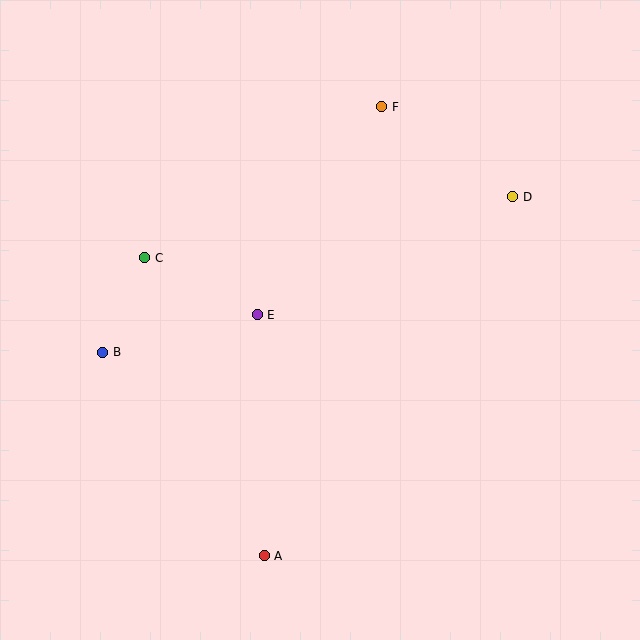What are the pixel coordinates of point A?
Point A is at (264, 556).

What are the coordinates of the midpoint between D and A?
The midpoint between D and A is at (388, 376).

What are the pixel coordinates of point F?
Point F is at (382, 107).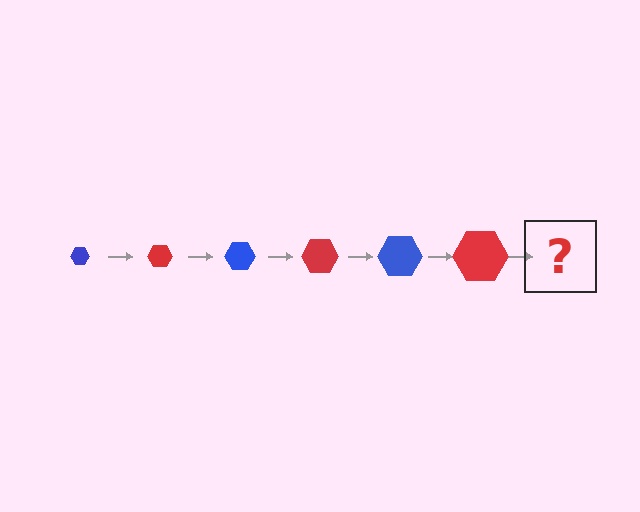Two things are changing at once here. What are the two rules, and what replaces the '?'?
The two rules are that the hexagon grows larger each step and the color cycles through blue and red. The '?' should be a blue hexagon, larger than the previous one.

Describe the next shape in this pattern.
It should be a blue hexagon, larger than the previous one.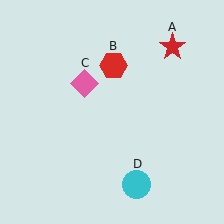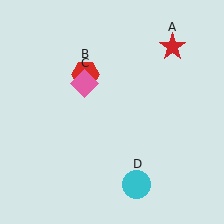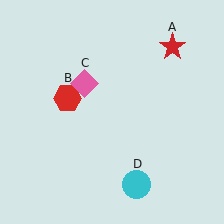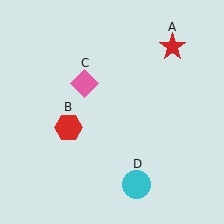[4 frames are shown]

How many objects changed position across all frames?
1 object changed position: red hexagon (object B).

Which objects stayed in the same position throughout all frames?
Red star (object A) and pink diamond (object C) and cyan circle (object D) remained stationary.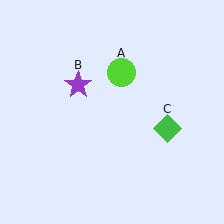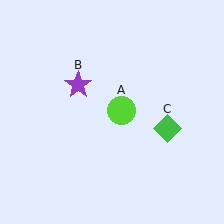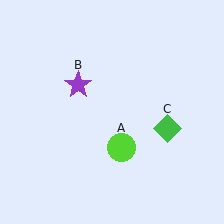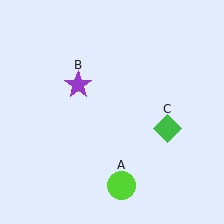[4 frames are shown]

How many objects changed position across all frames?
1 object changed position: lime circle (object A).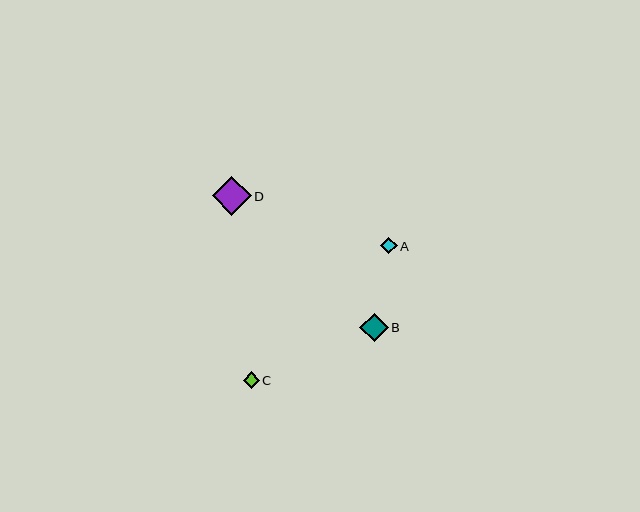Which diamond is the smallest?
Diamond C is the smallest with a size of approximately 16 pixels.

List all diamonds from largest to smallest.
From largest to smallest: D, B, A, C.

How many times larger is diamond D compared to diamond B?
Diamond D is approximately 1.4 times the size of diamond B.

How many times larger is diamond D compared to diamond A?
Diamond D is approximately 2.3 times the size of diamond A.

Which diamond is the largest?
Diamond D is the largest with a size of approximately 39 pixels.